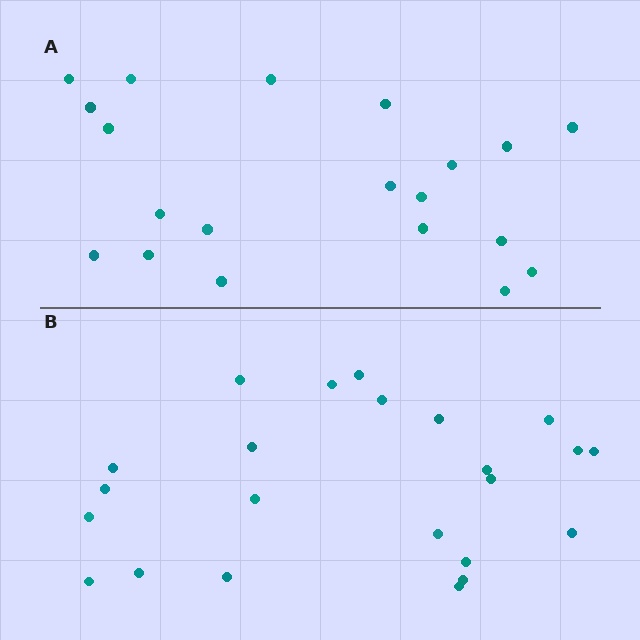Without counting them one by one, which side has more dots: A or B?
Region B (the bottom region) has more dots.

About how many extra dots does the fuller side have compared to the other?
Region B has just a few more — roughly 2 or 3 more dots than region A.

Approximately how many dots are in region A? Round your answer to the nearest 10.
About 20 dots.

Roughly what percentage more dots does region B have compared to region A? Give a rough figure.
About 15% more.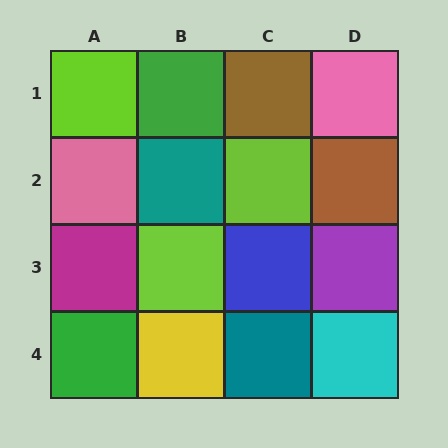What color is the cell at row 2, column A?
Pink.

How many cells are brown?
2 cells are brown.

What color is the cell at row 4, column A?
Green.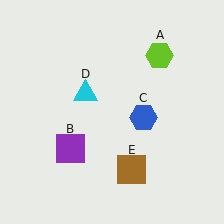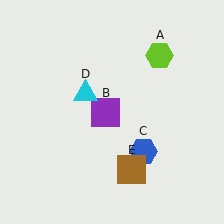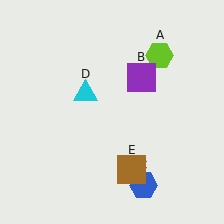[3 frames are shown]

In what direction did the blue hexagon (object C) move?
The blue hexagon (object C) moved down.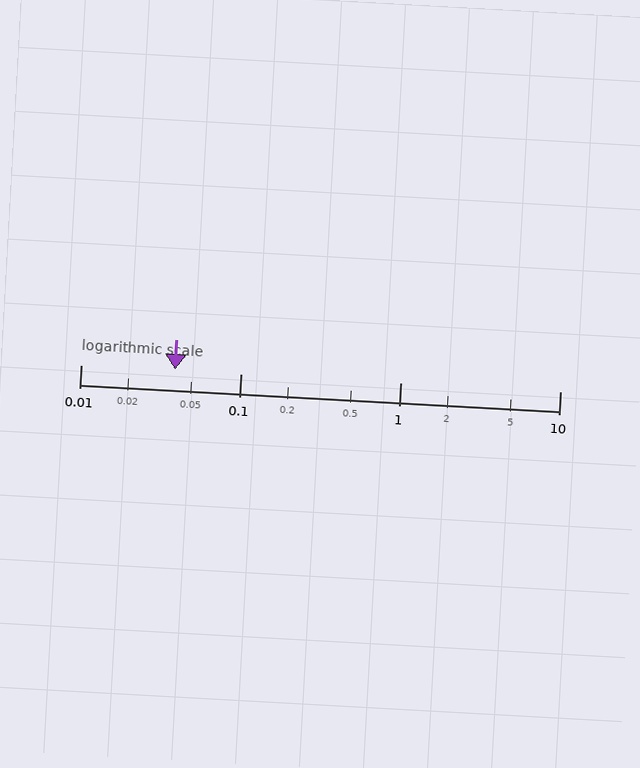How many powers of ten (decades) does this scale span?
The scale spans 3 decades, from 0.01 to 10.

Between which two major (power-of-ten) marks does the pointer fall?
The pointer is between 0.01 and 0.1.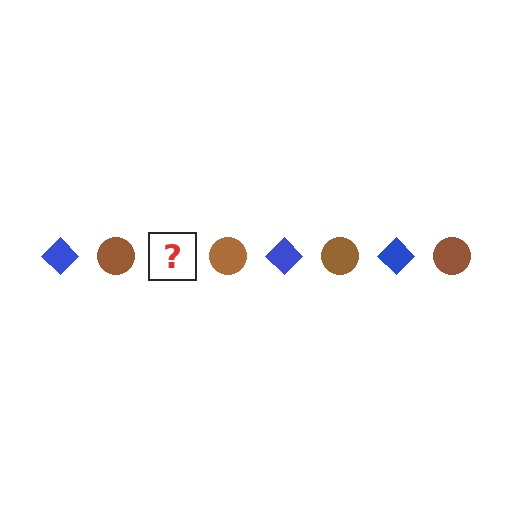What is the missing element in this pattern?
The missing element is a blue diamond.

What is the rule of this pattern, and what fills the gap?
The rule is that the pattern alternates between blue diamond and brown circle. The gap should be filled with a blue diamond.